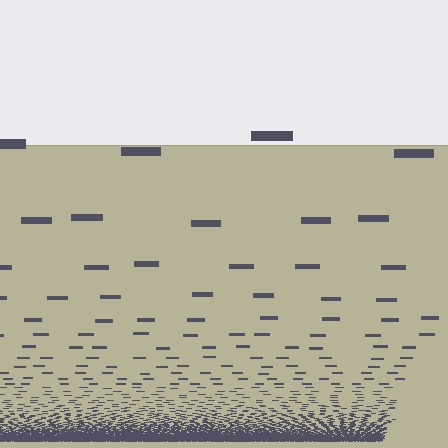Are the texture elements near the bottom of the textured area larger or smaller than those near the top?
Smaller. The gradient is inverted — elements near the bottom are smaller and denser.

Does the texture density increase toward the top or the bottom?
Density increases toward the bottom.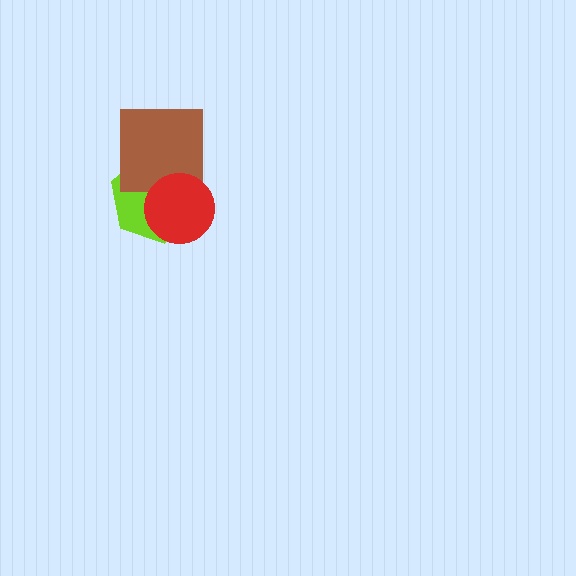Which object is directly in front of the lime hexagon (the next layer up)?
The brown square is directly in front of the lime hexagon.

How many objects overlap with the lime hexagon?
2 objects overlap with the lime hexagon.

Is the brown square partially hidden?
Yes, it is partially covered by another shape.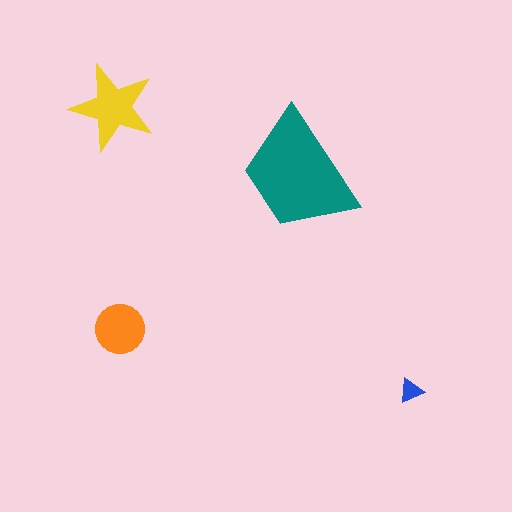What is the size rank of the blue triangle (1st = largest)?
4th.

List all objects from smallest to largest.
The blue triangle, the orange circle, the yellow star, the teal trapezoid.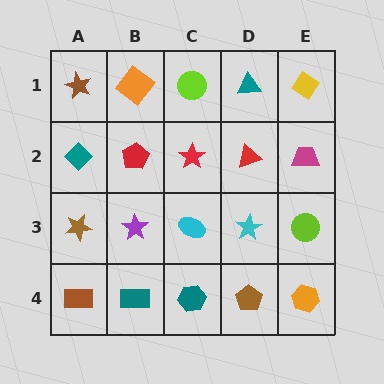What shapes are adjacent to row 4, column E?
A lime circle (row 3, column E), a brown pentagon (row 4, column D).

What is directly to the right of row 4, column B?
A teal hexagon.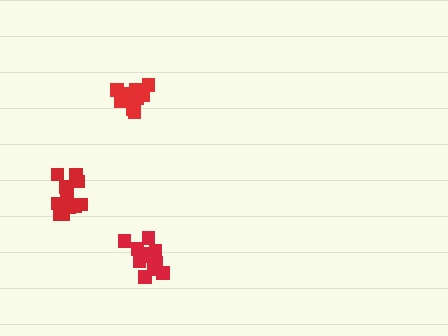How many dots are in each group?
Group 1: 12 dots, Group 2: 11 dots, Group 3: 12 dots (35 total).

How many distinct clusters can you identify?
There are 3 distinct clusters.